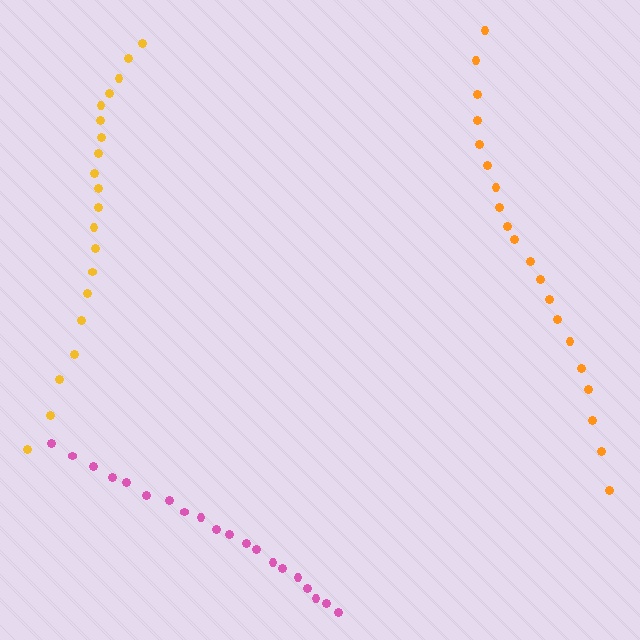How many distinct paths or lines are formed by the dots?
There are 3 distinct paths.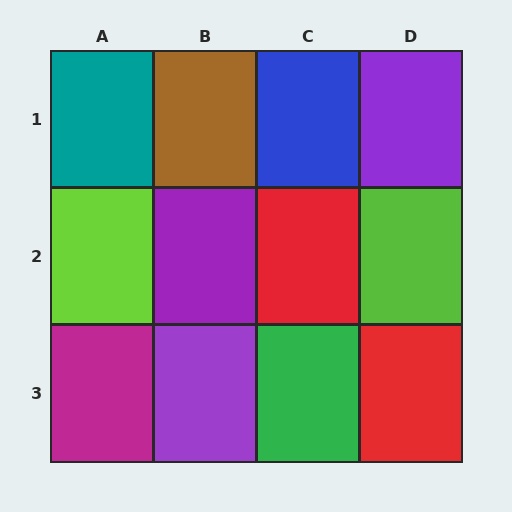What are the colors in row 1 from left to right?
Teal, brown, blue, purple.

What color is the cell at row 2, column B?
Purple.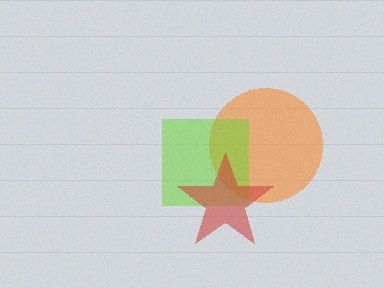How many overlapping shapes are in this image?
There are 3 overlapping shapes in the image.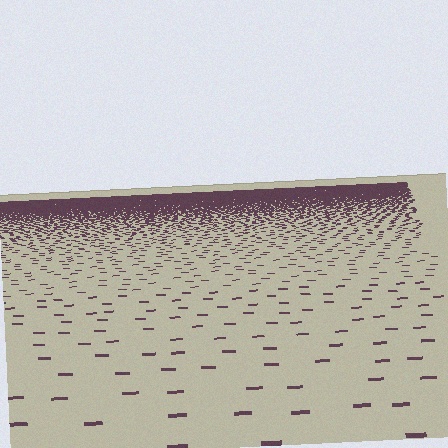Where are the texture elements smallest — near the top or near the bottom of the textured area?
Near the top.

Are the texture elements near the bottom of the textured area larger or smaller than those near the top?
Larger. Near the bottom, elements are closer to the viewer and appear at a bigger on-screen size.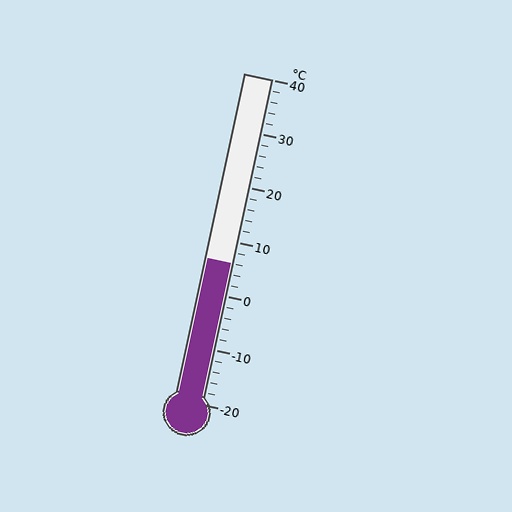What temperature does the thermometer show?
The thermometer shows approximately 6°C.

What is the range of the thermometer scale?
The thermometer scale ranges from -20°C to 40°C.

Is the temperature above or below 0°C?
The temperature is above 0°C.